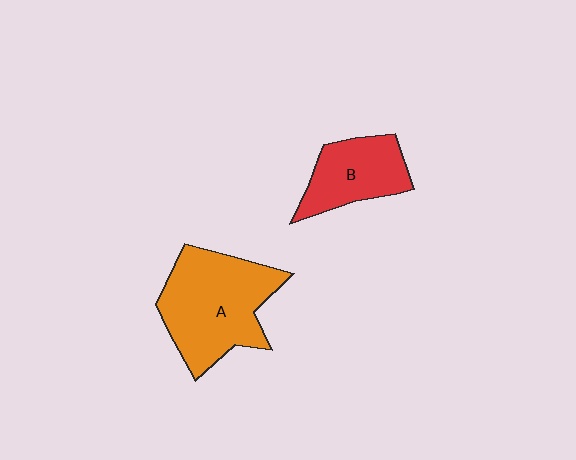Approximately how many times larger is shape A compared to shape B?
Approximately 1.7 times.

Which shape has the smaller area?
Shape B (red).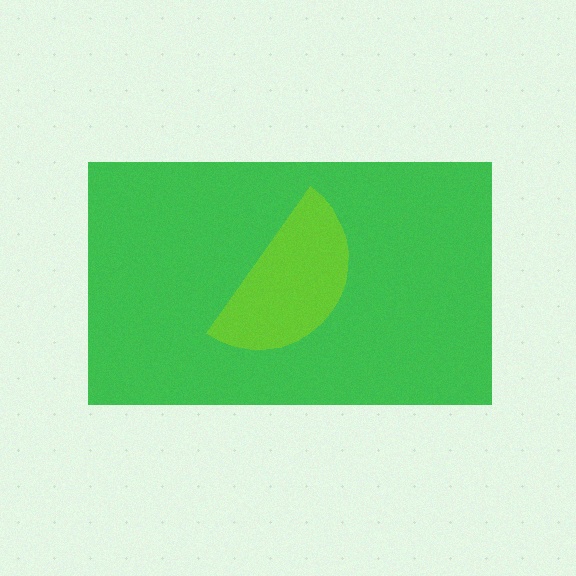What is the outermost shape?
The green rectangle.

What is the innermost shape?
The lime semicircle.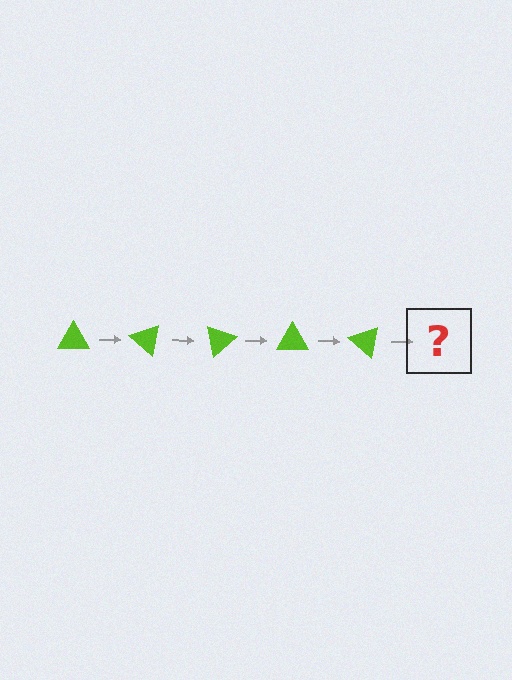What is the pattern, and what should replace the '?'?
The pattern is that the triangle rotates 40 degrees each step. The '?' should be a lime triangle rotated 200 degrees.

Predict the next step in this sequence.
The next step is a lime triangle rotated 200 degrees.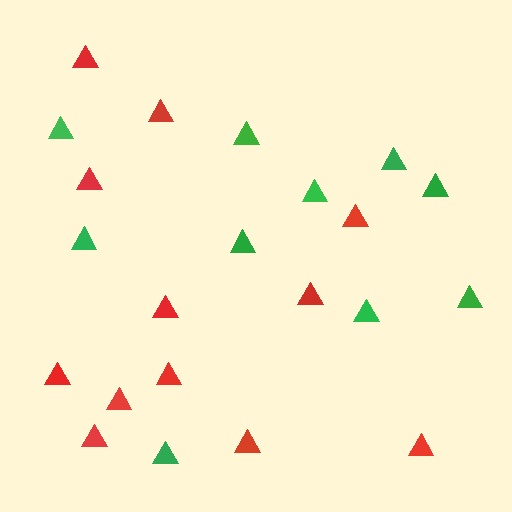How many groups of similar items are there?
There are 2 groups: one group of red triangles (12) and one group of green triangles (10).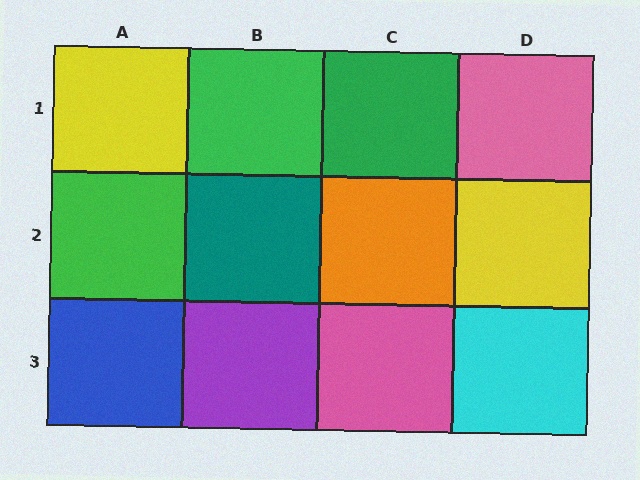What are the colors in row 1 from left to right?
Yellow, green, green, pink.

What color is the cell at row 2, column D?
Yellow.